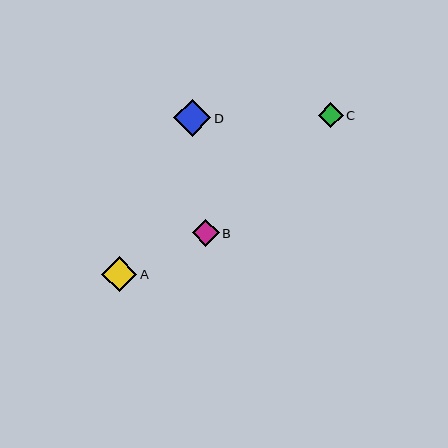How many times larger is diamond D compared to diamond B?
Diamond D is approximately 1.4 times the size of diamond B.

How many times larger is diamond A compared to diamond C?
Diamond A is approximately 1.4 times the size of diamond C.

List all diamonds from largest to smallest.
From largest to smallest: D, A, B, C.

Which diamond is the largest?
Diamond D is the largest with a size of approximately 37 pixels.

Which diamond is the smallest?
Diamond C is the smallest with a size of approximately 25 pixels.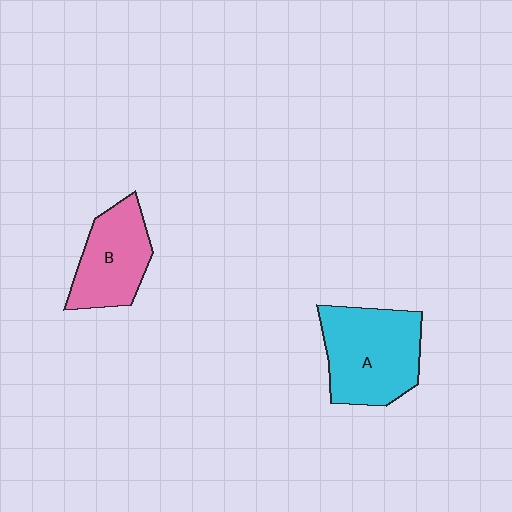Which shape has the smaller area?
Shape B (pink).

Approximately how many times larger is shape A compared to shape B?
Approximately 1.4 times.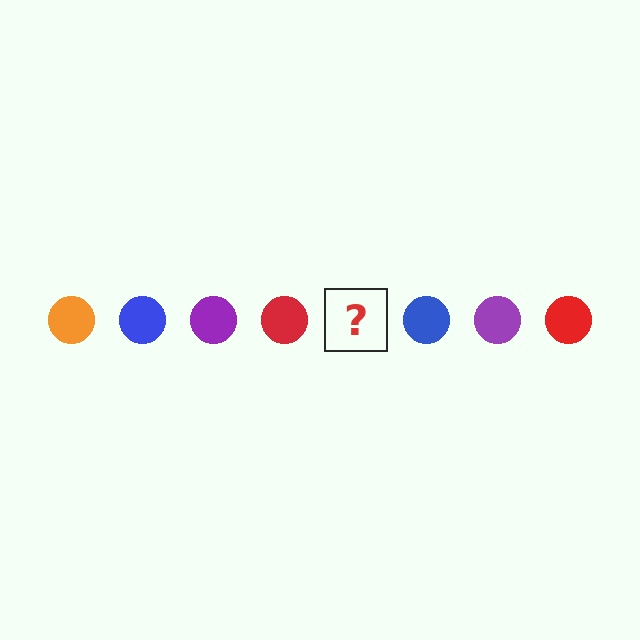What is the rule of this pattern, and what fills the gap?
The rule is that the pattern cycles through orange, blue, purple, red circles. The gap should be filled with an orange circle.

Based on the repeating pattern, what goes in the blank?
The blank should be an orange circle.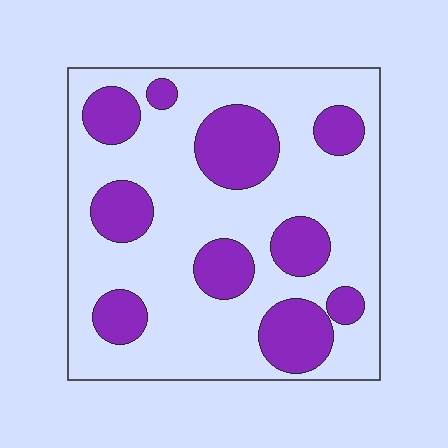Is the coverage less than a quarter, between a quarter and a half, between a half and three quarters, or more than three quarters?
Between a quarter and a half.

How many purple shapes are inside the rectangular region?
10.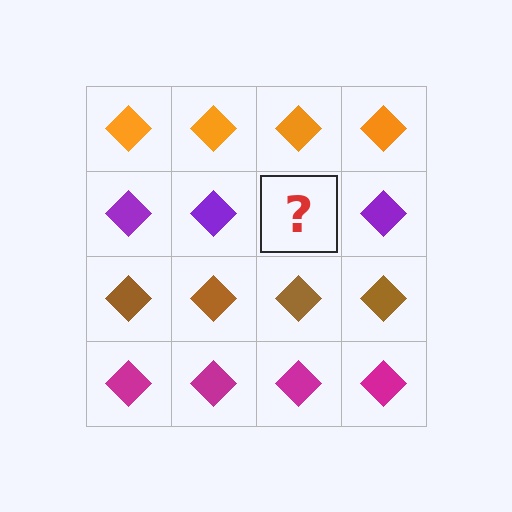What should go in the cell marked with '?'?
The missing cell should contain a purple diamond.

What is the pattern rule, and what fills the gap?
The rule is that each row has a consistent color. The gap should be filled with a purple diamond.